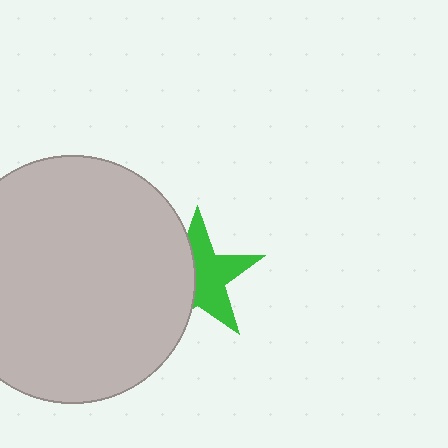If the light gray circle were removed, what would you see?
You would see the complete green star.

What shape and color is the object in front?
The object in front is a light gray circle.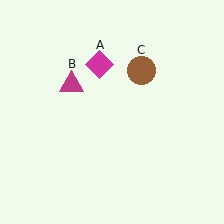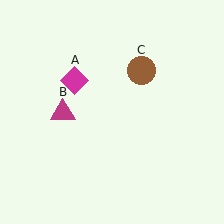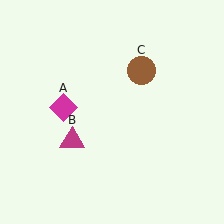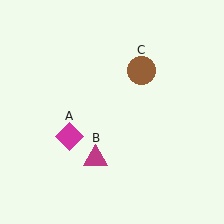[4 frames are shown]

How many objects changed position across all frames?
2 objects changed position: magenta diamond (object A), magenta triangle (object B).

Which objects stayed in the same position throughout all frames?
Brown circle (object C) remained stationary.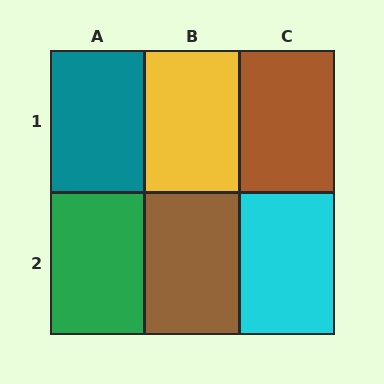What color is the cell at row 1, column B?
Yellow.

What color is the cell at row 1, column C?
Brown.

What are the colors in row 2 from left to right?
Green, brown, cyan.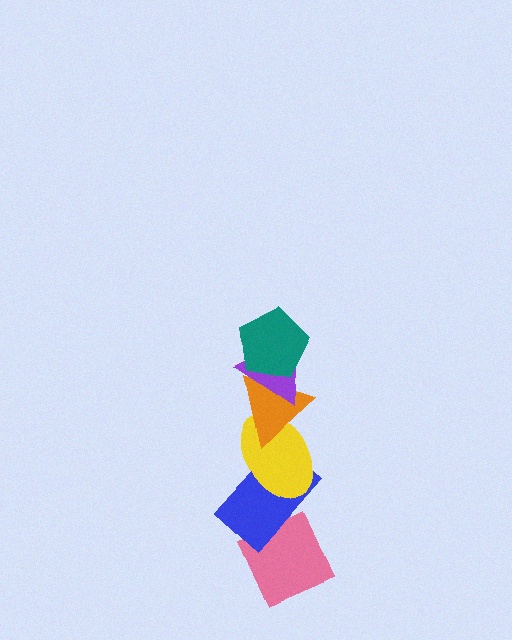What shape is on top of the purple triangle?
The teal pentagon is on top of the purple triangle.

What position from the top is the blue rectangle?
The blue rectangle is 5th from the top.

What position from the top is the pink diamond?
The pink diamond is 6th from the top.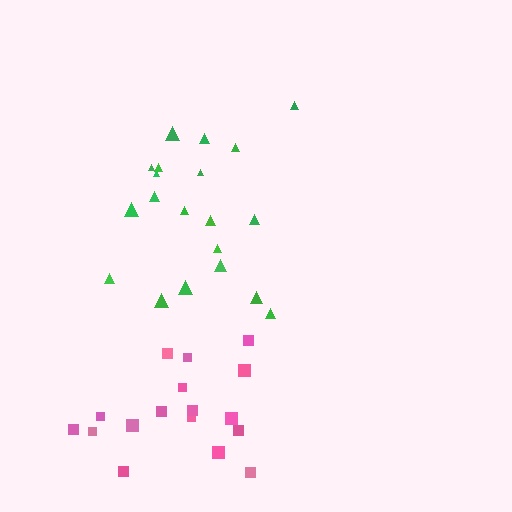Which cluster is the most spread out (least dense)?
Pink.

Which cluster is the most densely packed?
Green.